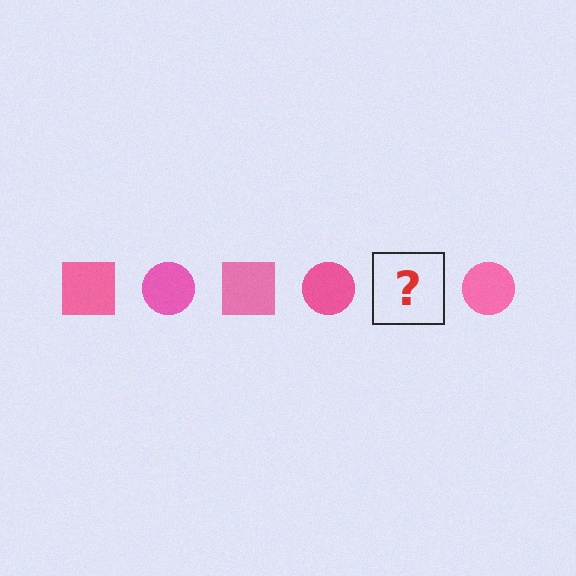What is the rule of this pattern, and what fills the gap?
The rule is that the pattern cycles through square, circle shapes in pink. The gap should be filled with a pink square.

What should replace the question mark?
The question mark should be replaced with a pink square.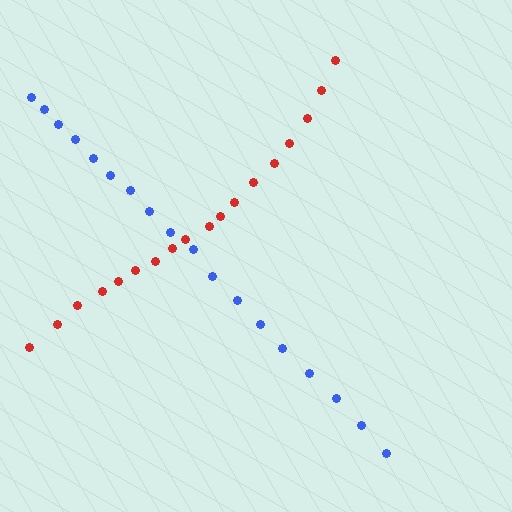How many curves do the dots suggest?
There are 2 distinct paths.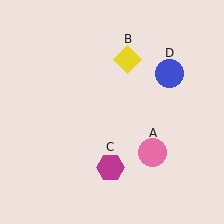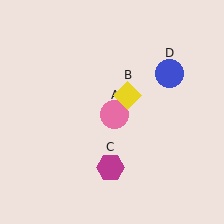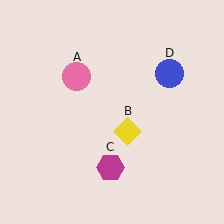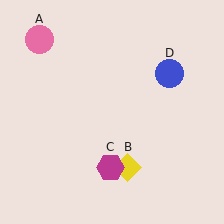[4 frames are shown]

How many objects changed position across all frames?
2 objects changed position: pink circle (object A), yellow diamond (object B).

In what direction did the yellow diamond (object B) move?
The yellow diamond (object B) moved down.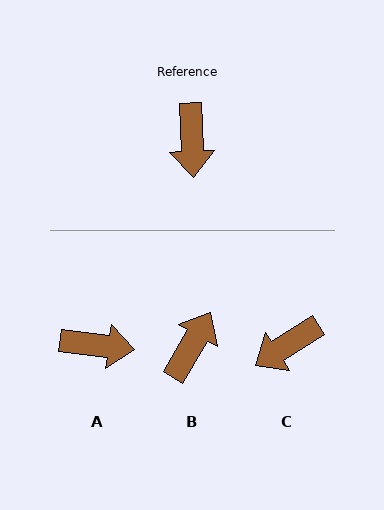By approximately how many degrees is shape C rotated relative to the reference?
Approximately 60 degrees clockwise.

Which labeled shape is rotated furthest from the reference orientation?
B, about 147 degrees away.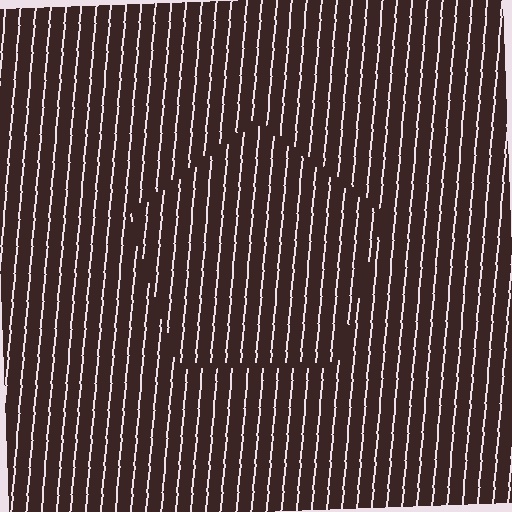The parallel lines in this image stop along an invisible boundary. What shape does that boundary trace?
An illusory pentagon. The interior of the shape contains the same grating, shifted by half a period — the contour is defined by the phase discontinuity where line-ends from the inner and outer gratings abut.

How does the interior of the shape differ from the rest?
The interior of the shape contains the same grating, shifted by half a period — the contour is defined by the phase discontinuity where line-ends from the inner and outer gratings abut.